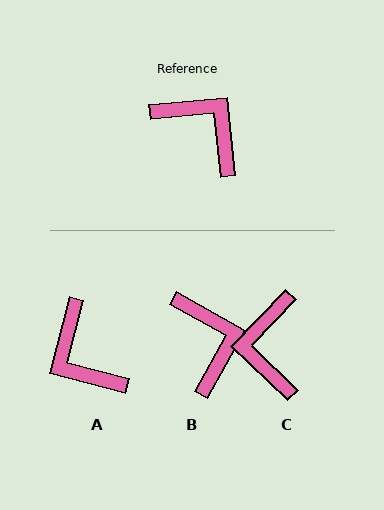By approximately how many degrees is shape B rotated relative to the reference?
Approximately 35 degrees clockwise.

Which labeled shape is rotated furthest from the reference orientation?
A, about 160 degrees away.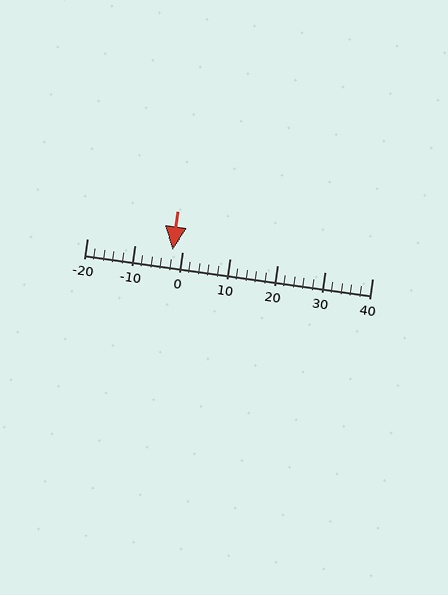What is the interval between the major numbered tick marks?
The major tick marks are spaced 10 units apart.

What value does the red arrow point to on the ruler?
The red arrow points to approximately -2.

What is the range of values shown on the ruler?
The ruler shows values from -20 to 40.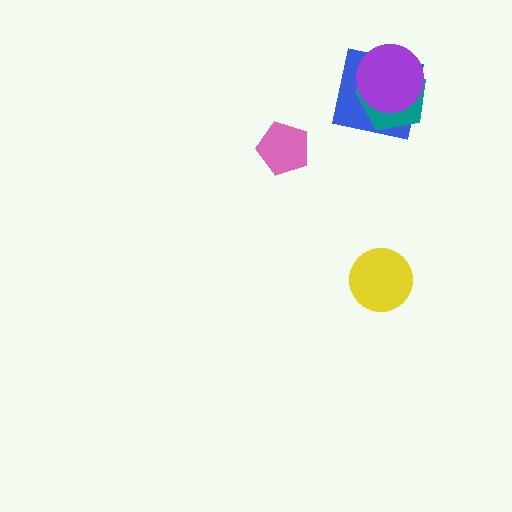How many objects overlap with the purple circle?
2 objects overlap with the purple circle.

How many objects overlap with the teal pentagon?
2 objects overlap with the teal pentagon.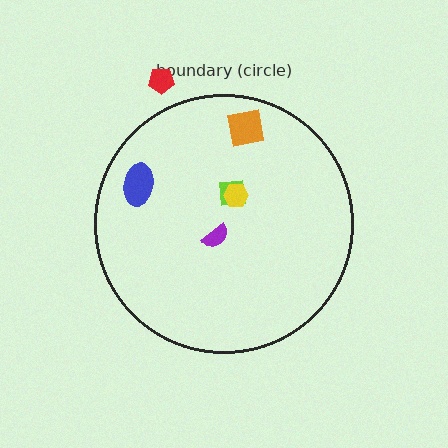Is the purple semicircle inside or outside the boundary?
Inside.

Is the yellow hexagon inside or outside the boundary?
Inside.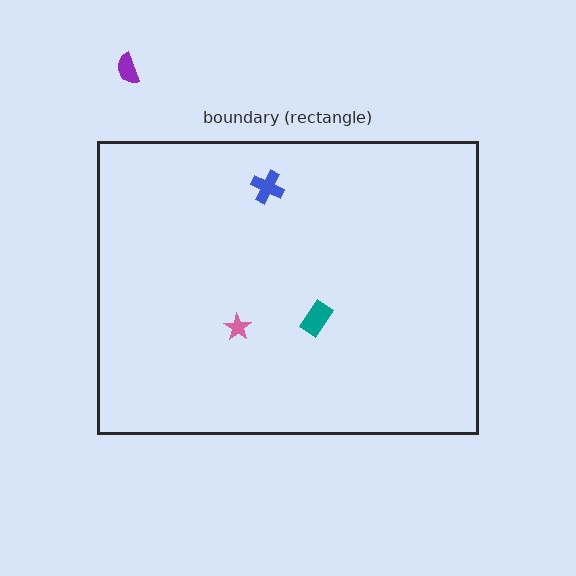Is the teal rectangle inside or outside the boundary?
Inside.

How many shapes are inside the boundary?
3 inside, 1 outside.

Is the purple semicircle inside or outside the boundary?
Outside.